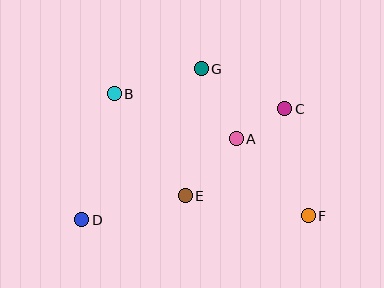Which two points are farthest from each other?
Points C and D are farthest from each other.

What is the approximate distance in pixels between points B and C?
The distance between B and C is approximately 171 pixels.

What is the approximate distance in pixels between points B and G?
The distance between B and G is approximately 91 pixels.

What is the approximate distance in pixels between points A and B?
The distance between A and B is approximately 130 pixels.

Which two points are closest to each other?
Points A and C are closest to each other.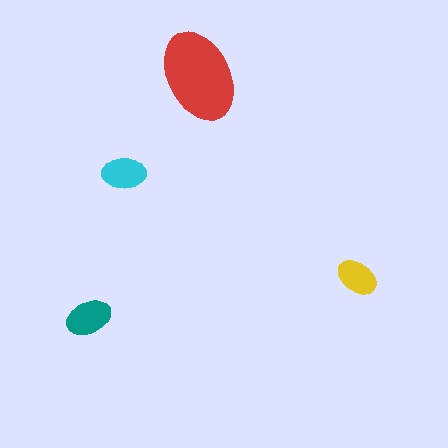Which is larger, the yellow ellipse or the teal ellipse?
The teal one.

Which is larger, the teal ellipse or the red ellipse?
The red one.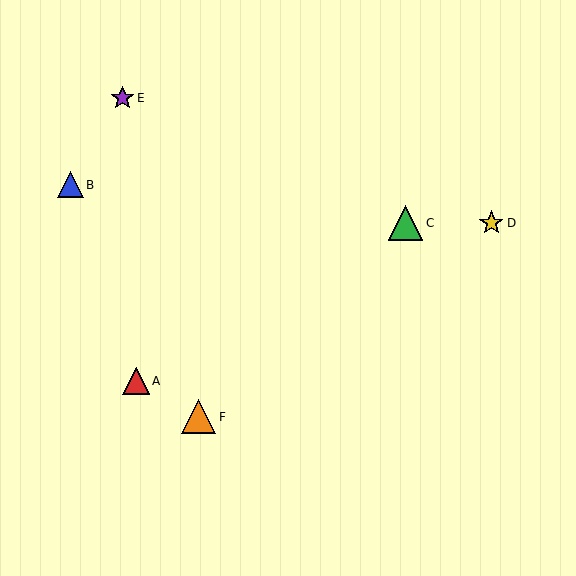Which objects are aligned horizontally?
Objects C, D are aligned horizontally.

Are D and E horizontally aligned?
No, D is at y≈223 and E is at y≈98.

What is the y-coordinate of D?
Object D is at y≈223.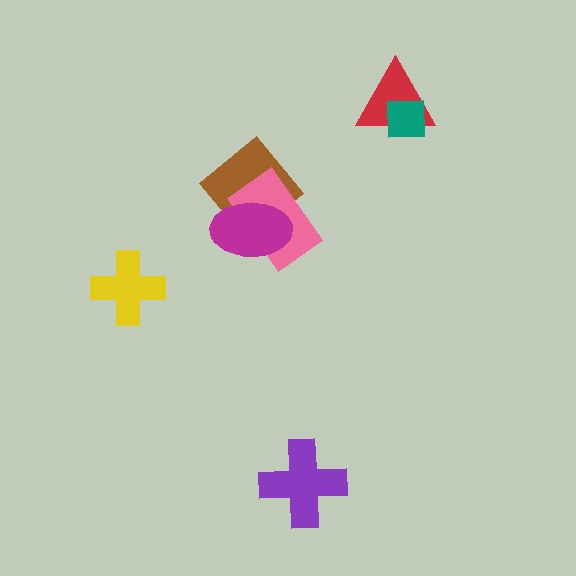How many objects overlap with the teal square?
1 object overlaps with the teal square.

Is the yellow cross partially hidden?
No, no other shape covers it.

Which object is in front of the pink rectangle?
The magenta ellipse is in front of the pink rectangle.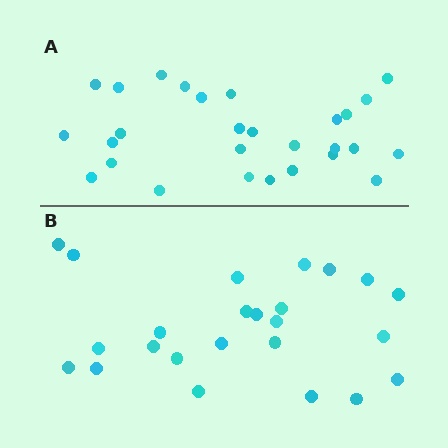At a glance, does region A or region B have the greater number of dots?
Region A (the top region) has more dots.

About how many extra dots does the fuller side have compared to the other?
Region A has about 4 more dots than region B.